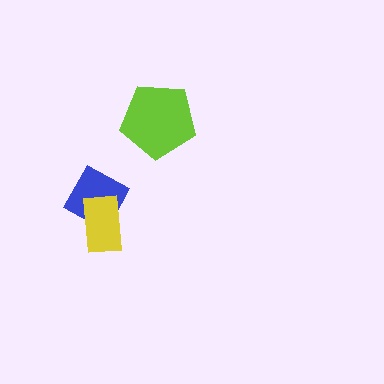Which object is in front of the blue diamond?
The yellow rectangle is in front of the blue diamond.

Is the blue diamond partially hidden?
Yes, it is partially covered by another shape.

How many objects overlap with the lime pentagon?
0 objects overlap with the lime pentagon.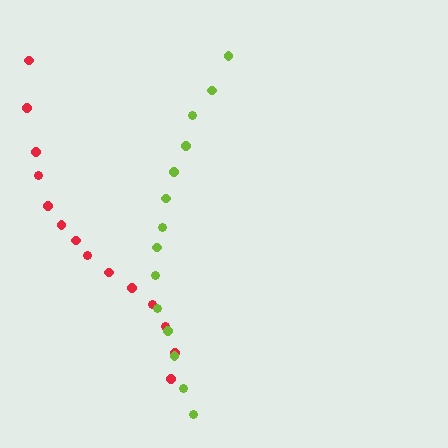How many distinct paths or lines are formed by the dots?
There are 2 distinct paths.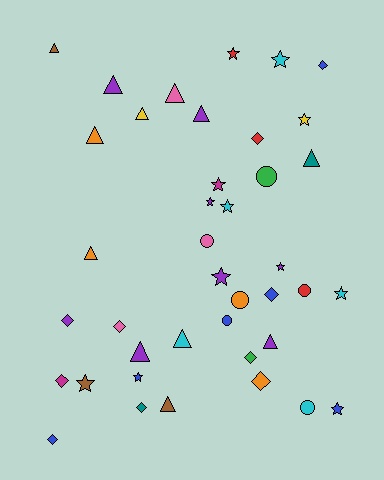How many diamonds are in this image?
There are 10 diamonds.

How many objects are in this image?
There are 40 objects.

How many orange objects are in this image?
There are 4 orange objects.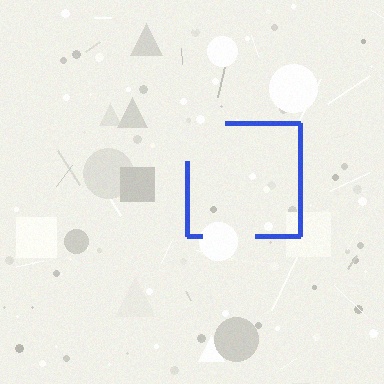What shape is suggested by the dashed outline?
The dashed outline suggests a square.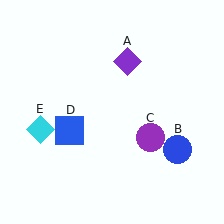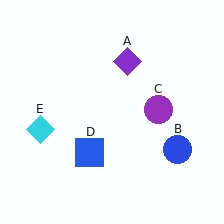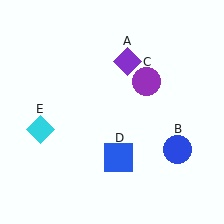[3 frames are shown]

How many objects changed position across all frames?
2 objects changed position: purple circle (object C), blue square (object D).